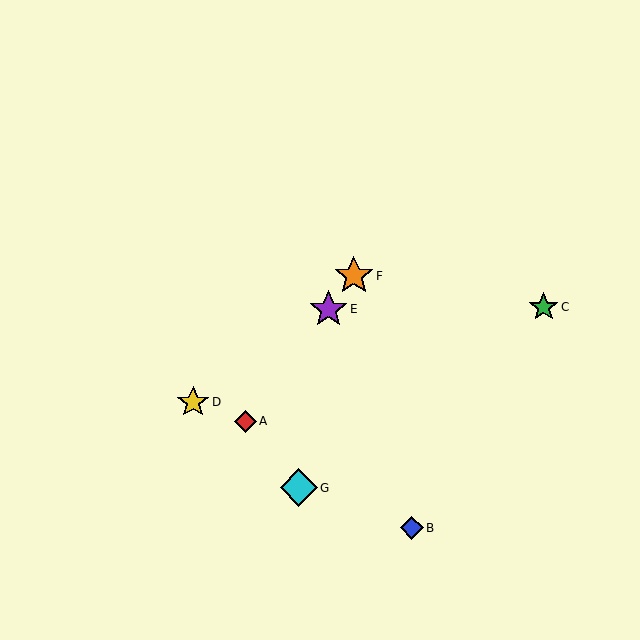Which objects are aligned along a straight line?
Objects A, E, F are aligned along a straight line.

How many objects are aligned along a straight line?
3 objects (A, E, F) are aligned along a straight line.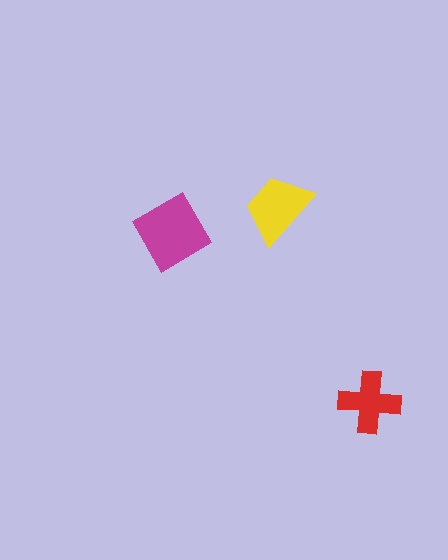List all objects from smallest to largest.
The red cross, the yellow trapezoid, the magenta diamond.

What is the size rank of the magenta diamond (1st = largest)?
1st.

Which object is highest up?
The yellow trapezoid is topmost.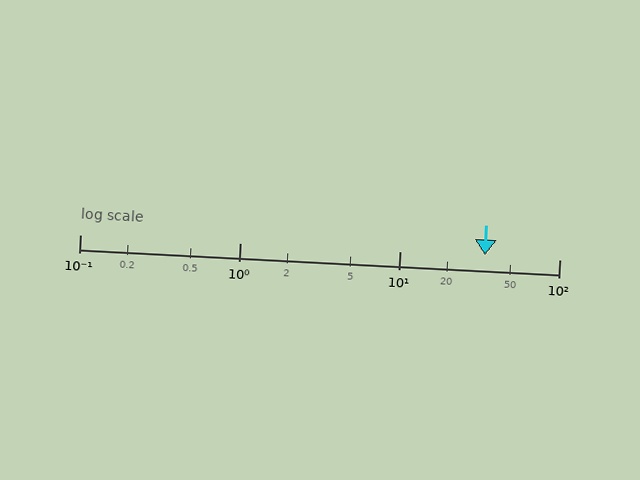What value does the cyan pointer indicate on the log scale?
The pointer indicates approximately 34.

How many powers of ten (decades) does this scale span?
The scale spans 3 decades, from 0.1 to 100.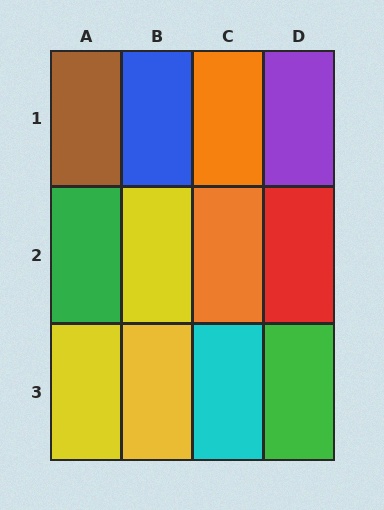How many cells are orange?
2 cells are orange.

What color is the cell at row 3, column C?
Cyan.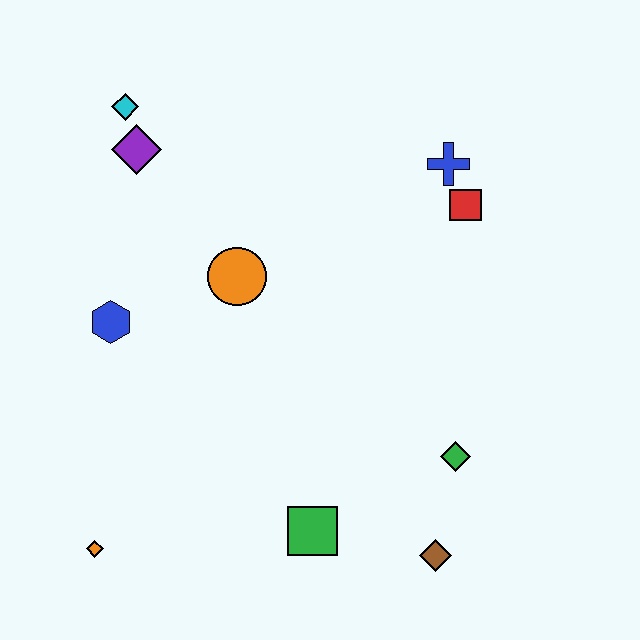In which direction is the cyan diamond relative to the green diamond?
The cyan diamond is above the green diamond.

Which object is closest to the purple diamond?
The cyan diamond is closest to the purple diamond.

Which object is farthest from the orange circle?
The brown diamond is farthest from the orange circle.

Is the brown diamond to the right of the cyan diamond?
Yes